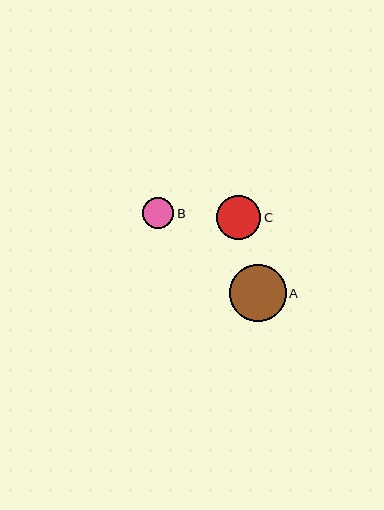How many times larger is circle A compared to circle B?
Circle A is approximately 1.8 times the size of circle B.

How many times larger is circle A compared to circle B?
Circle A is approximately 1.8 times the size of circle B.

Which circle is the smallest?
Circle B is the smallest with a size of approximately 31 pixels.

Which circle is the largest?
Circle A is the largest with a size of approximately 56 pixels.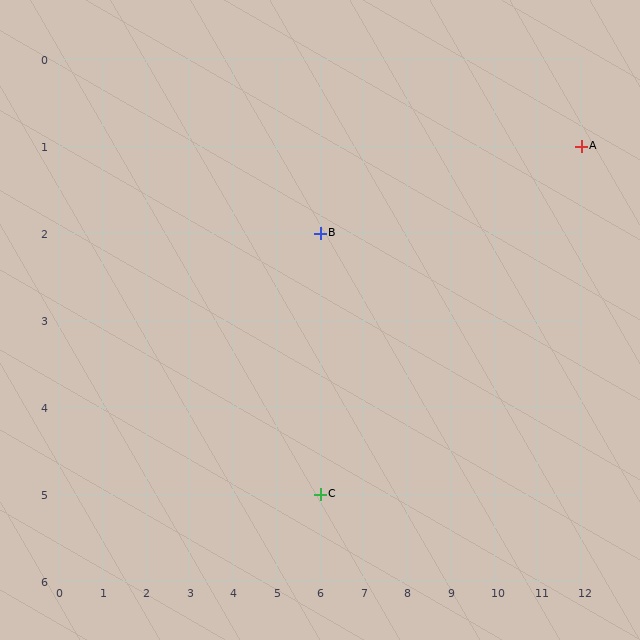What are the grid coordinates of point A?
Point A is at grid coordinates (12, 1).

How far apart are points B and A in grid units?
Points B and A are 6 columns and 1 row apart (about 6.1 grid units diagonally).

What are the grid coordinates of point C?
Point C is at grid coordinates (6, 5).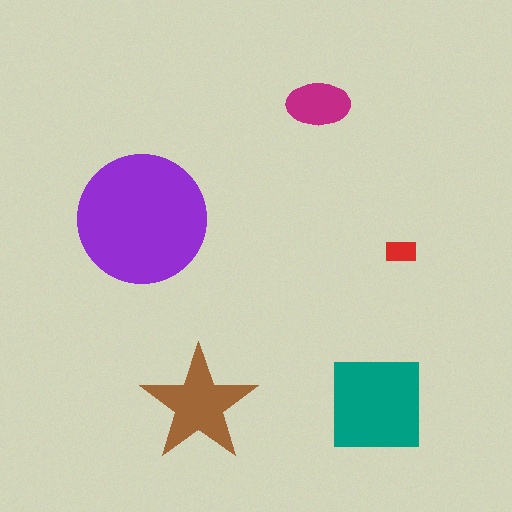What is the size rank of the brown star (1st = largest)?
3rd.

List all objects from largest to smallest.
The purple circle, the teal square, the brown star, the magenta ellipse, the red rectangle.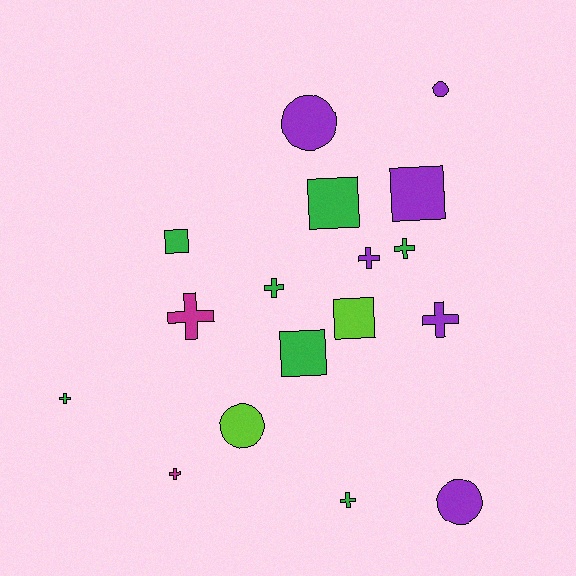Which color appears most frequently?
Green, with 7 objects.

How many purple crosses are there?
There are 2 purple crosses.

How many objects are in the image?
There are 17 objects.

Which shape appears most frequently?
Cross, with 8 objects.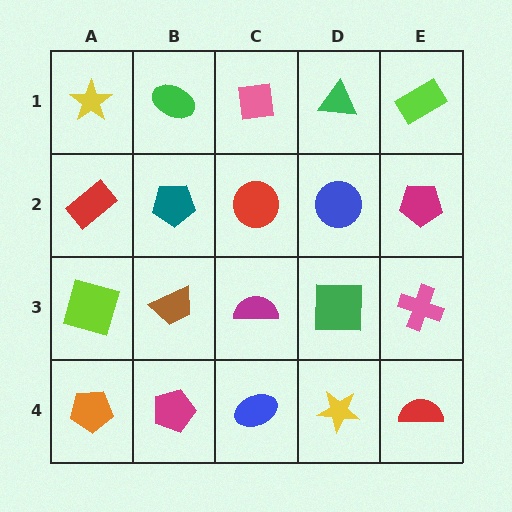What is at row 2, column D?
A blue circle.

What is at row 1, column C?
A pink square.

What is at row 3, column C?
A magenta semicircle.